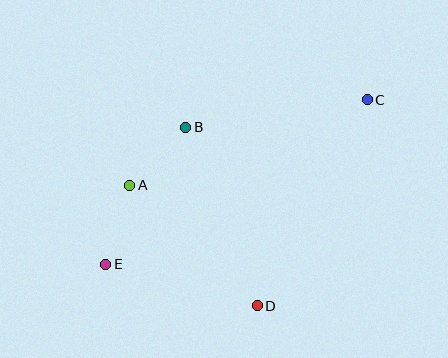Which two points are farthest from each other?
Points C and E are farthest from each other.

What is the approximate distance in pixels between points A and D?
The distance between A and D is approximately 176 pixels.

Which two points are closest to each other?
Points A and B are closest to each other.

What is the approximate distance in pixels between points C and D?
The distance between C and D is approximately 234 pixels.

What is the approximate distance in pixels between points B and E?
The distance between B and E is approximately 159 pixels.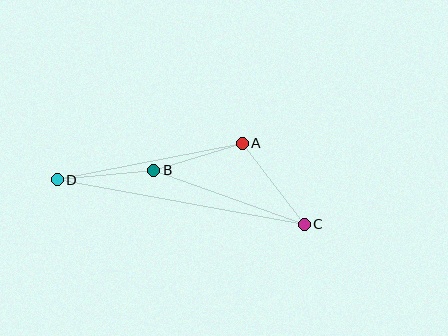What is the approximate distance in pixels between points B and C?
The distance between B and C is approximately 160 pixels.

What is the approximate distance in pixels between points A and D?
The distance between A and D is approximately 188 pixels.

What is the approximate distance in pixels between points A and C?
The distance between A and C is approximately 102 pixels.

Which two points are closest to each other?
Points A and B are closest to each other.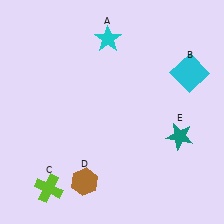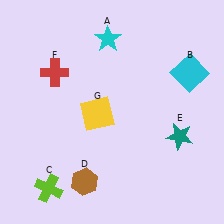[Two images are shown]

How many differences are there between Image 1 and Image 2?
There are 2 differences between the two images.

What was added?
A red cross (F), a yellow square (G) were added in Image 2.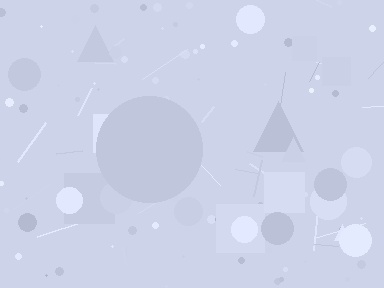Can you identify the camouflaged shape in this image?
The camouflaged shape is a circle.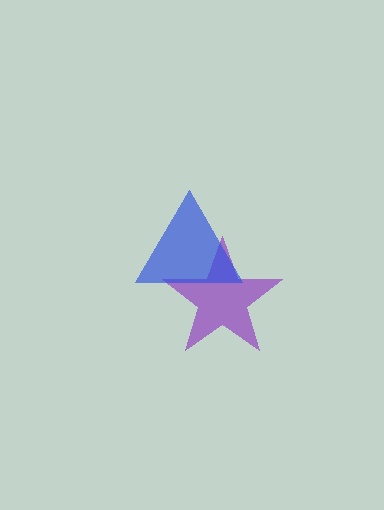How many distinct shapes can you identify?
There are 2 distinct shapes: a purple star, a blue triangle.